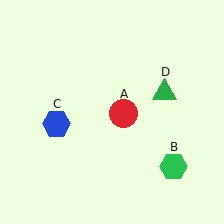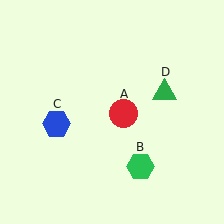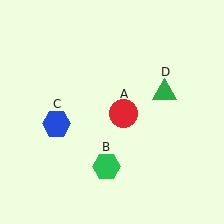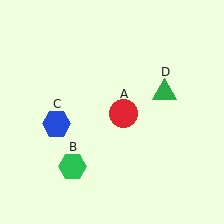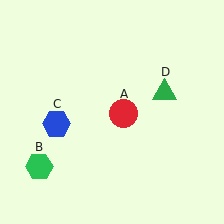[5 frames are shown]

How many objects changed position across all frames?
1 object changed position: green hexagon (object B).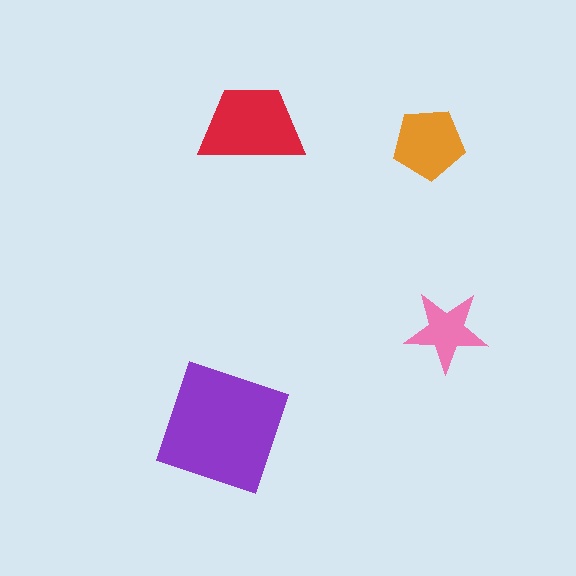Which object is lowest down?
The purple square is bottommost.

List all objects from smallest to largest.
The pink star, the orange pentagon, the red trapezoid, the purple square.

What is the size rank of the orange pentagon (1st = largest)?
3rd.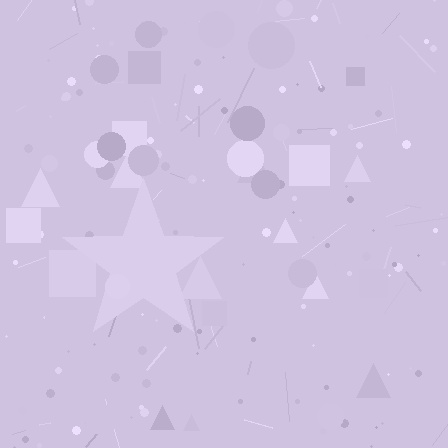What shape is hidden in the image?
A star is hidden in the image.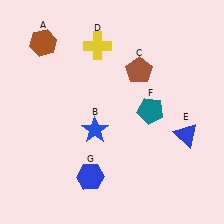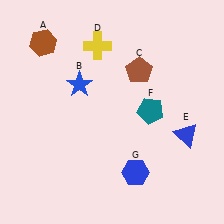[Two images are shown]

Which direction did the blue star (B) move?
The blue star (B) moved up.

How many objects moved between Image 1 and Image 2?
2 objects moved between the two images.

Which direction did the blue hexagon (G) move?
The blue hexagon (G) moved right.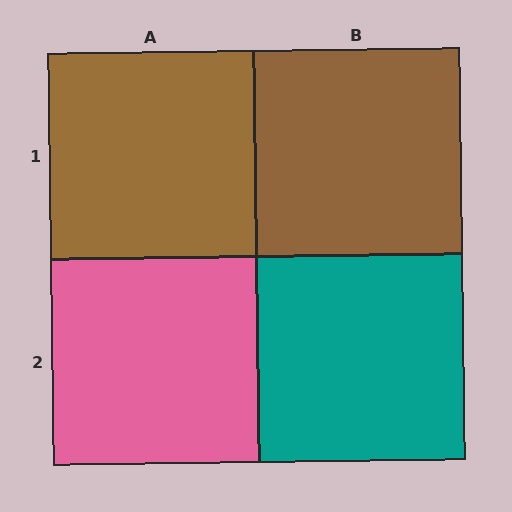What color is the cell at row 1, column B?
Brown.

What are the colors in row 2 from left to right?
Pink, teal.